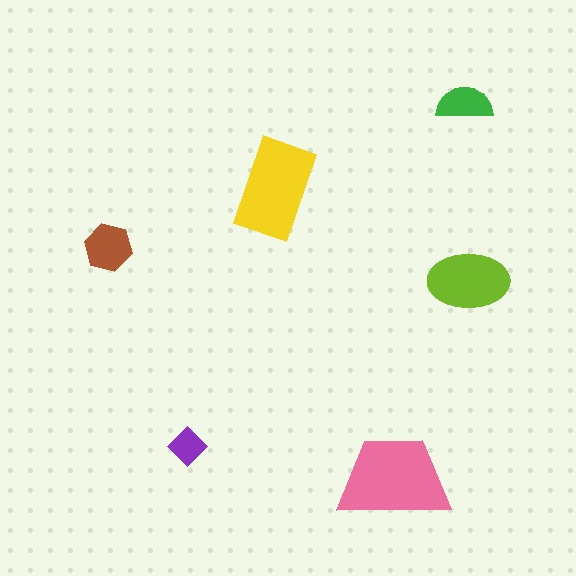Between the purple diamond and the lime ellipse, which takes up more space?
The lime ellipse.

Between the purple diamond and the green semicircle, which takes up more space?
The green semicircle.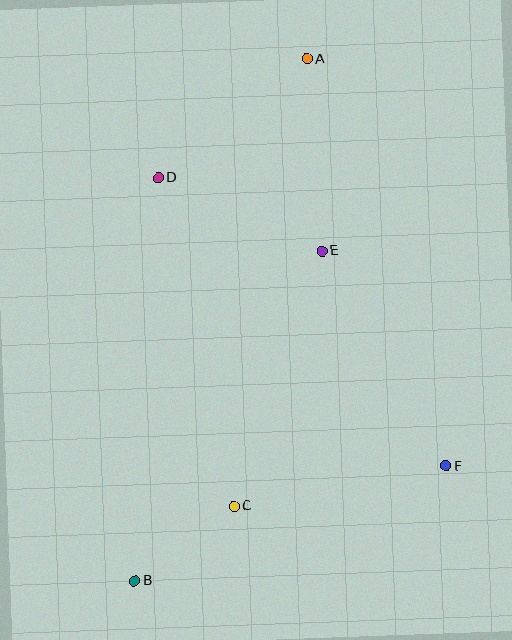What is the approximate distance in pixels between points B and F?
The distance between B and F is approximately 332 pixels.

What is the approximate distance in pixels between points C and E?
The distance between C and E is approximately 270 pixels.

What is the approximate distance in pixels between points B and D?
The distance between B and D is approximately 403 pixels.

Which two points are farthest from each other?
Points A and B are farthest from each other.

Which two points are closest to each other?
Points B and C are closest to each other.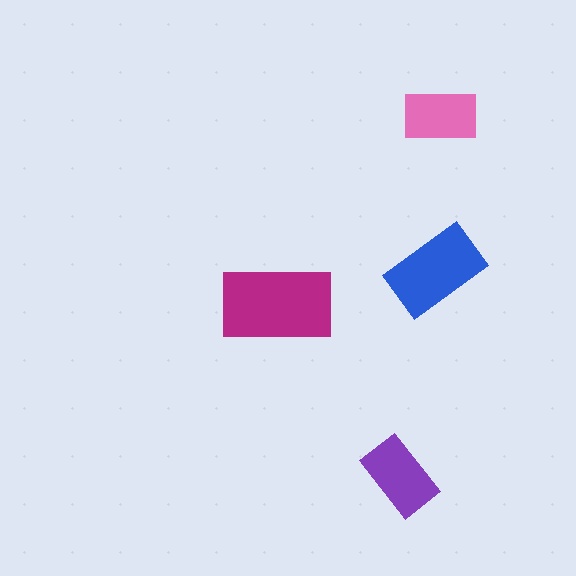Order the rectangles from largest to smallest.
the magenta one, the blue one, the purple one, the pink one.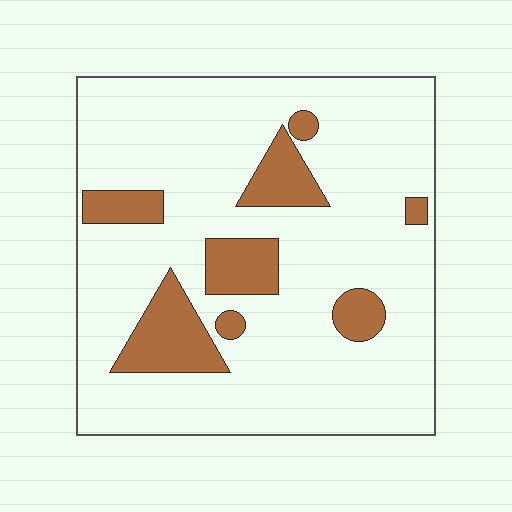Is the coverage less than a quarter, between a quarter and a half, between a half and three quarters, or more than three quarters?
Less than a quarter.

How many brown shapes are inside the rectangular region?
8.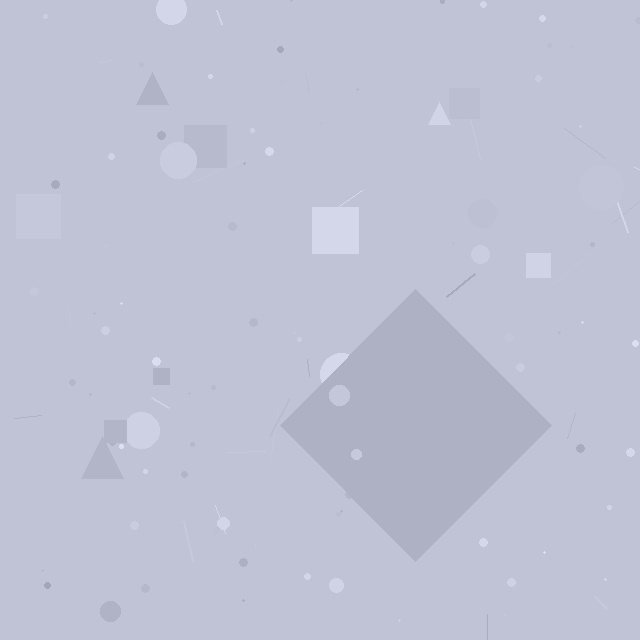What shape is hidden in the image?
A diamond is hidden in the image.